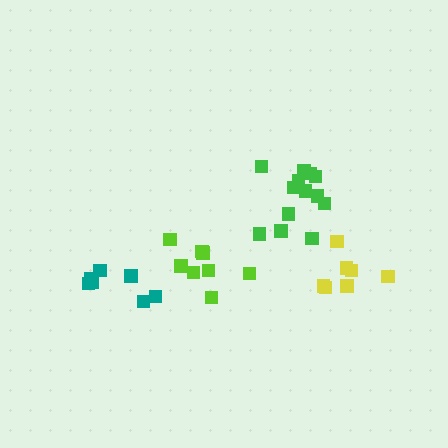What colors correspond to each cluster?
The clusters are colored: lime, yellow, green, teal.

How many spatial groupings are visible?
There are 4 spatial groupings.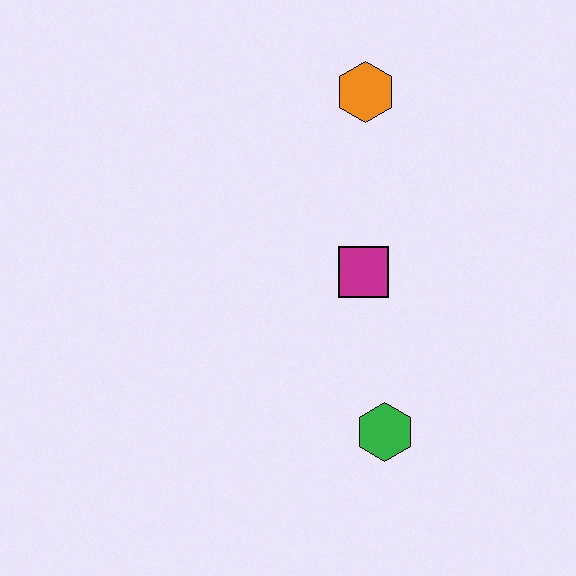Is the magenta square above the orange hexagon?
No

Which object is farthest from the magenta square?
The orange hexagon is farthest from the magenta square.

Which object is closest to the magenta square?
The green hexagon is closest to the magenta square.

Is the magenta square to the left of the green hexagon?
Yes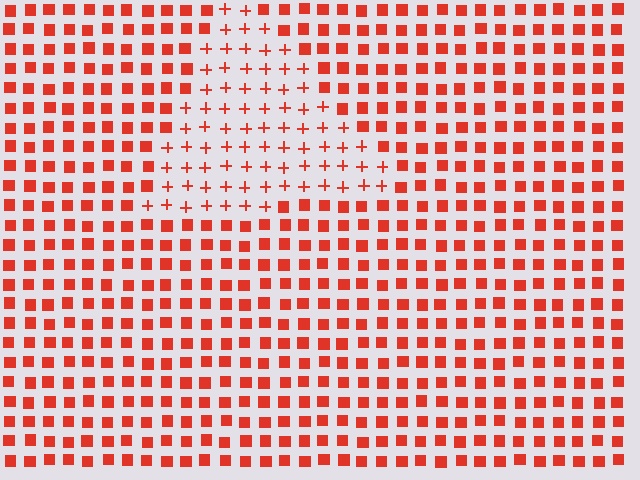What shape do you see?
I see a triangle.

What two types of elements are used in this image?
The image uses plus signs inside the triangle region and squares outside it.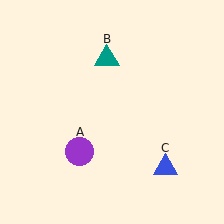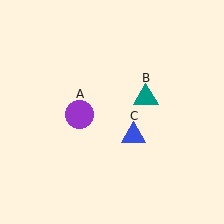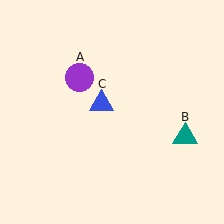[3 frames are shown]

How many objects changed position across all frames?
3 objects changed position: purple circle (object A), teal triangle (object B), blue triangle (object C).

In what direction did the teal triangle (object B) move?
The teal triangle (object B) moved down and to the right.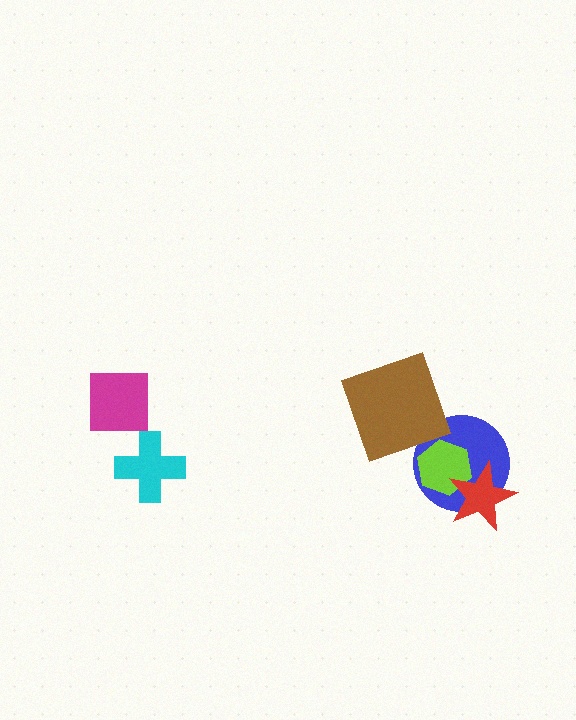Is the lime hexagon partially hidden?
Yes, it is partially covered by another shape.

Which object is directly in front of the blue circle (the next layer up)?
The lime hexagon is directly in front of the blue circle.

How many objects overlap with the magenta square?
0 objects overlap with the magenta square.